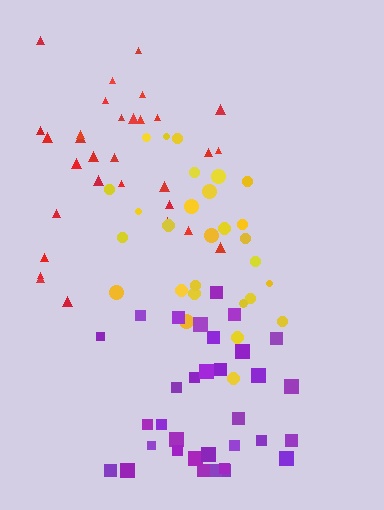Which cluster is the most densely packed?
Purple.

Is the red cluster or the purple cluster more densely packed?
Purple.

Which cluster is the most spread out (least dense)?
Yellow.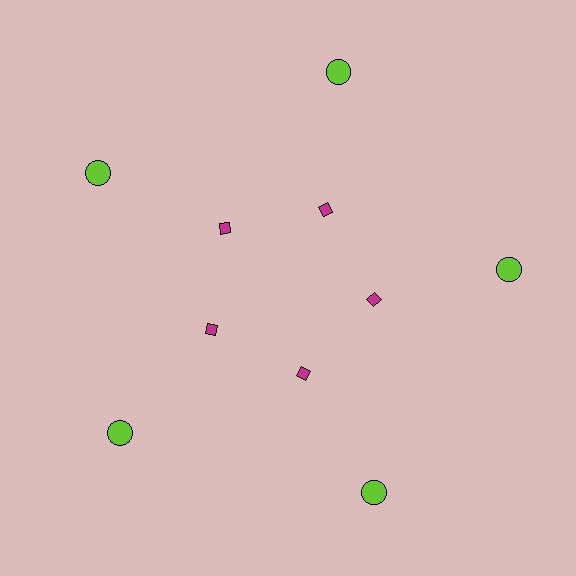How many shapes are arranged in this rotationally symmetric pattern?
There are 10 shapes, arranged in 5 groups of 2.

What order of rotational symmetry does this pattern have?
This pattern has 5-fold rotational symmetry.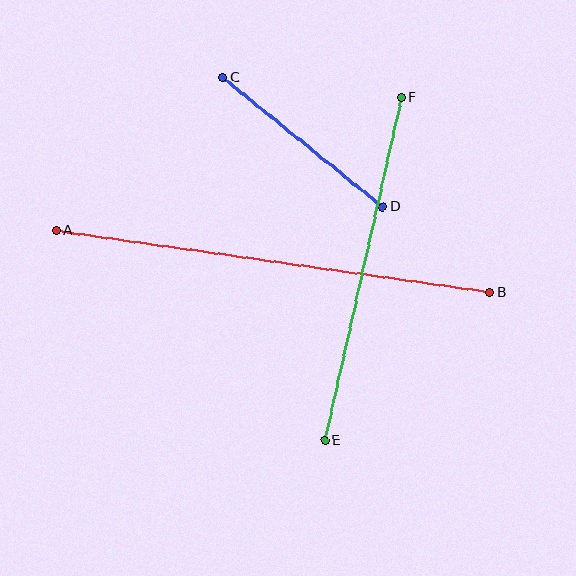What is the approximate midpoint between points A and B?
The midpoint is at approximately (273, 262) pixels.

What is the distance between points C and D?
The distance is approximately 205 pixels.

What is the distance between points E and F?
The distance is approximately 351 pixels.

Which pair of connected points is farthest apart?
Points A and B are farthest apart.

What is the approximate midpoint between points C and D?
The midpoint is at approximately (303, 142) pixels.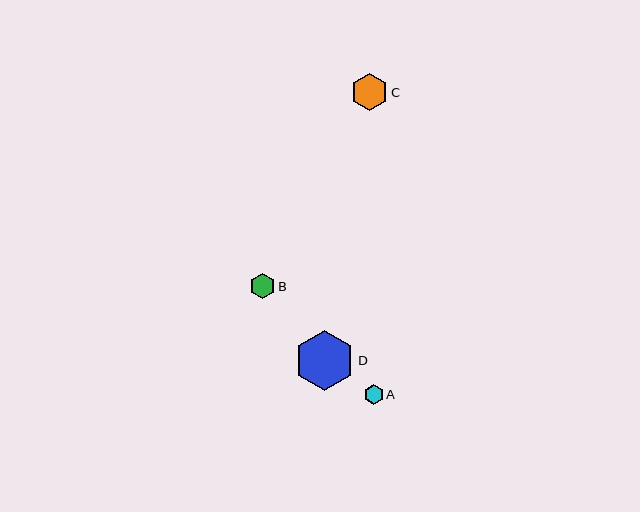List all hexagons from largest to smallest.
From largest to smallest: D, C, B, A.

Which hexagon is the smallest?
Hexagon A is the smallest with a size of approximately 19 pixels.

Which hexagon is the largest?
Hexagon D is the largest with a size of approximately 60 pixels.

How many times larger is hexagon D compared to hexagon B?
Hexagon D is approximately 2.4 times the size of hexagon B.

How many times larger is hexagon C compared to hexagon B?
Hexagon C is approximately 1.5 times the size of hexagon B.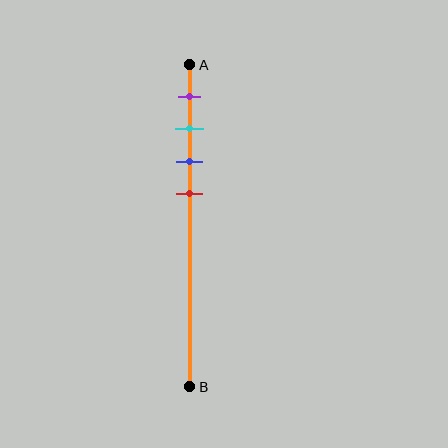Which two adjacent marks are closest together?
The cyan and blue marks are the closest adjacent pair.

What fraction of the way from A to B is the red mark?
The red mark is approximately 40% (0.4) of the way from A to B.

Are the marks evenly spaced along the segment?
Yes, the marks are approximately evenly spaced.